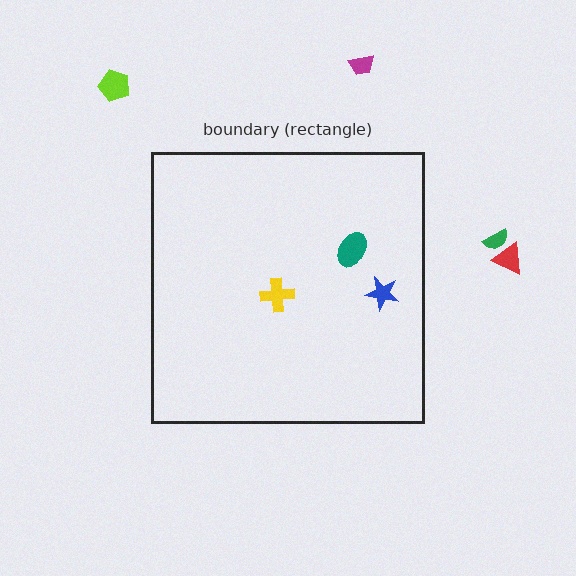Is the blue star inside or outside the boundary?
Inside.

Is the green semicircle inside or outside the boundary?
Outside.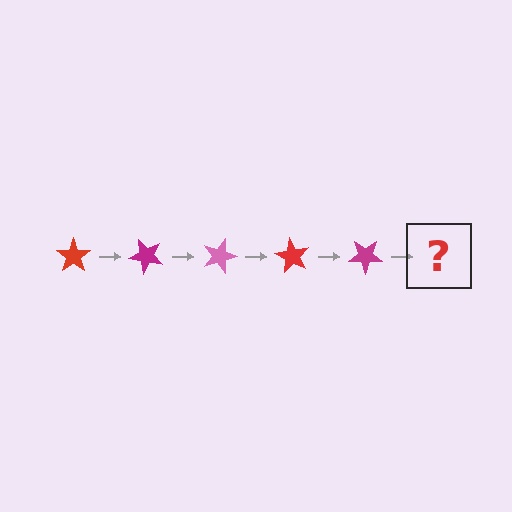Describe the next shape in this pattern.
It should be a pink star, rotated 225 degrees from the start.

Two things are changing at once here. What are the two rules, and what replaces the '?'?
The two rules are that it rotates 45 degrees each step and the color cycles through red, magenta, and pink. The '?' should be a pink star, rotated 225 degrees from the start.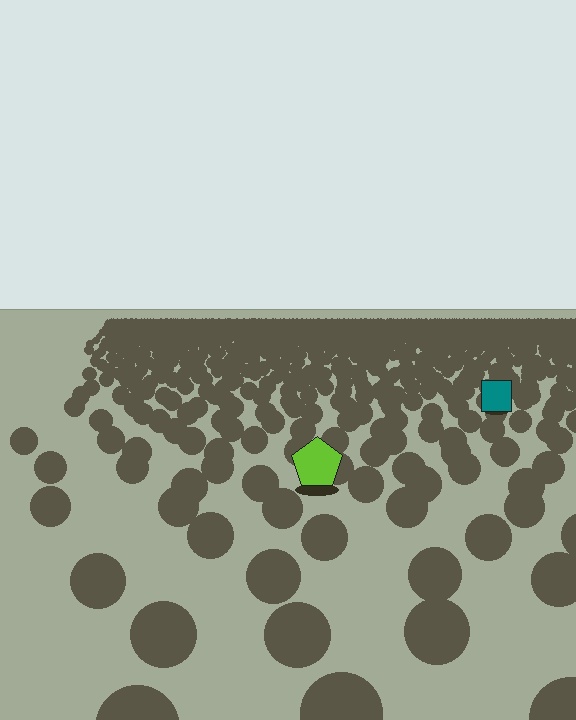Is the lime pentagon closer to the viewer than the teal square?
Yes. The lime pentagon is closer — you can tell from the texture gradient: the ground texture is coarser near it.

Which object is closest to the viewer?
The lime pentagon is closest. The texture marks near it are larger and more spread out.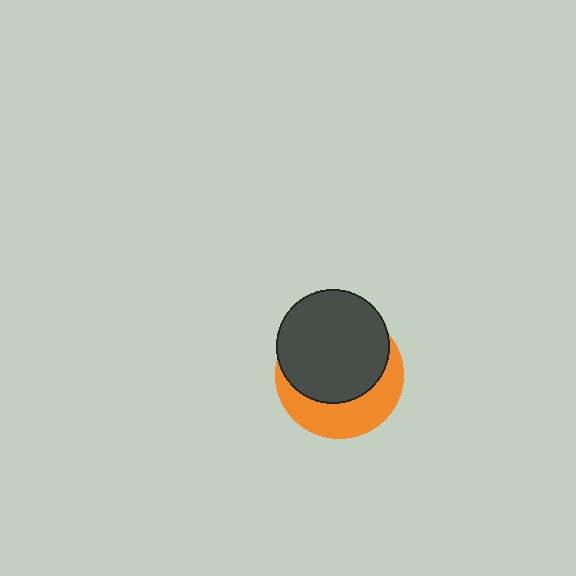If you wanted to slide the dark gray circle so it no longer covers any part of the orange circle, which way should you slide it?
Slide it up — that is the most direct way to separate the two shapes.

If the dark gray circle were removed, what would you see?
You would see the complete orange circle.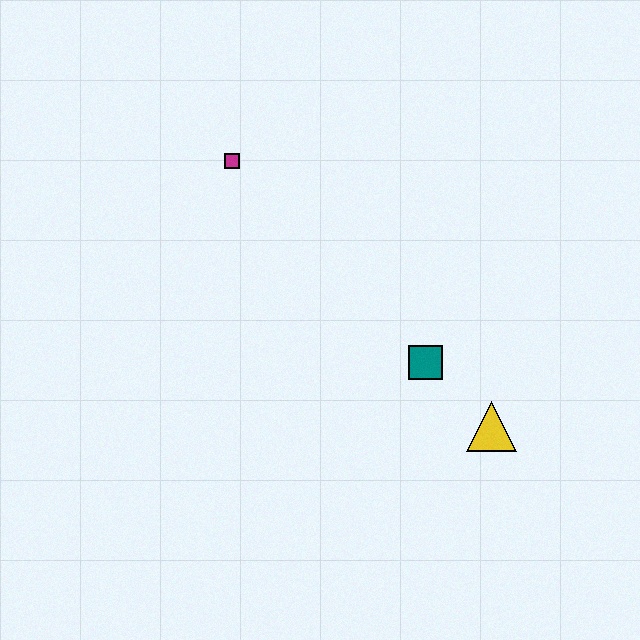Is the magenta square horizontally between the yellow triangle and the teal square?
No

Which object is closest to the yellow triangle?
The teal square is closest to the yellow triangle.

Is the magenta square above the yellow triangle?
Yes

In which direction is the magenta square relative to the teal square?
The magenta square is above the teal square.